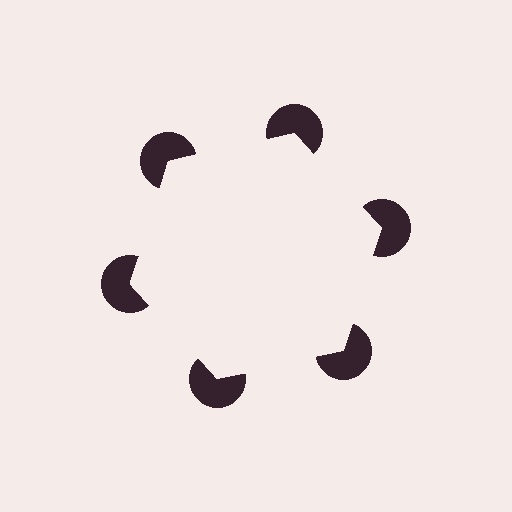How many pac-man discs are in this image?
There are 6 — one at each vertex of the illusory hexagon.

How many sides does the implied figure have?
6 sides.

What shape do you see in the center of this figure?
An illusory hexagon — its edges are inferred from the aligned wedge cuts in the pac-man discs, not physically drawn.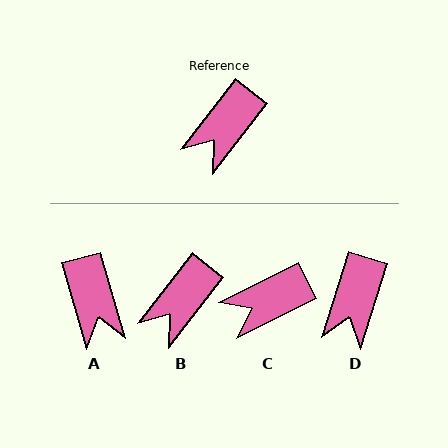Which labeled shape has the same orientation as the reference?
B.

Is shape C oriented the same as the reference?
No, it is off by about 25 degrees.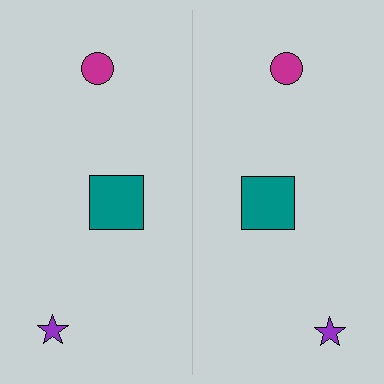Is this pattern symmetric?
Yes, this pattern has bilateral (reflection) symmetry.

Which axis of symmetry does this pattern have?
The pattern has a vertical axis of symmetry running through the center of the image.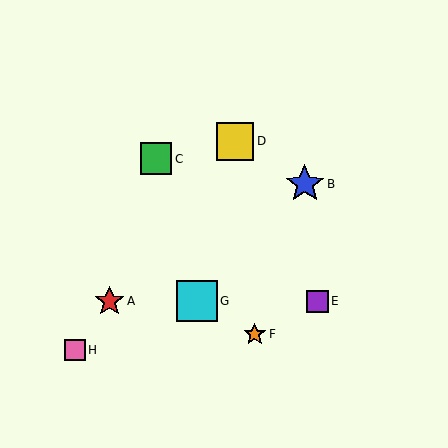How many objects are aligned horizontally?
3 objects (A, E, G) are aligned horizontally.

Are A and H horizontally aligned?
No, A is at y≈301 and H is at y≈350.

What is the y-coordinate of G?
Object G is at y≈301.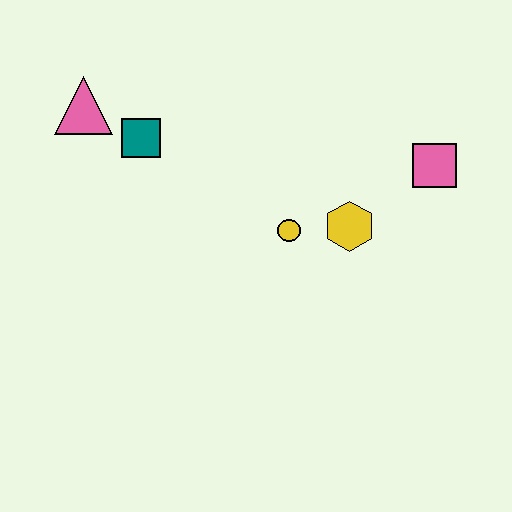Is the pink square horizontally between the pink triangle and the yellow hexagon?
No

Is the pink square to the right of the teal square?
Yes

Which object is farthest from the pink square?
The pink triangle is farthest from the pink square.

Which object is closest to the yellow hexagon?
The yellow circle is closest to the yellow hexagon.